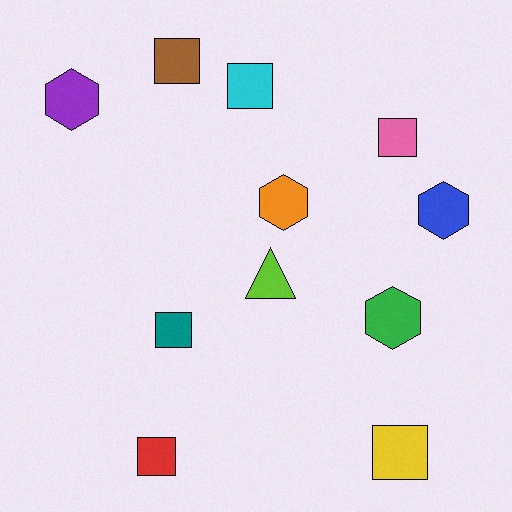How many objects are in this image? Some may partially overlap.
There are 11 objects.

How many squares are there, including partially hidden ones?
There are 6 squares.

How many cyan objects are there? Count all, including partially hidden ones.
There is 1 cyan object.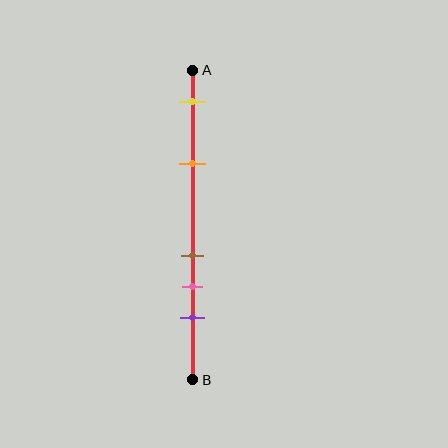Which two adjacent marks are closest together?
The brown and pink marks are the closest adjacent pair.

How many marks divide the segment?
There are 5 marks dividing the segment.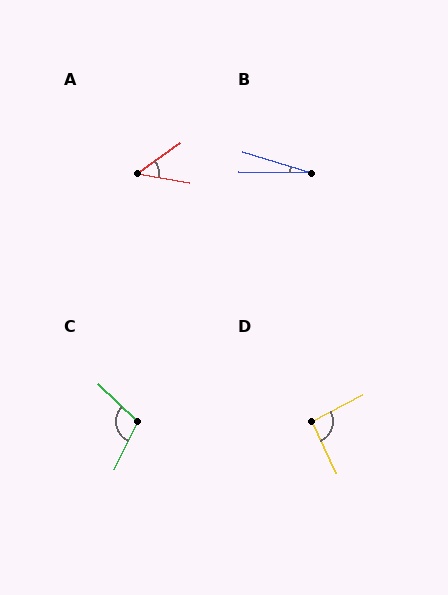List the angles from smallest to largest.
B (15°), A (44°), D (93°), C (108°).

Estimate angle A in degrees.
Approximately 44 degrees.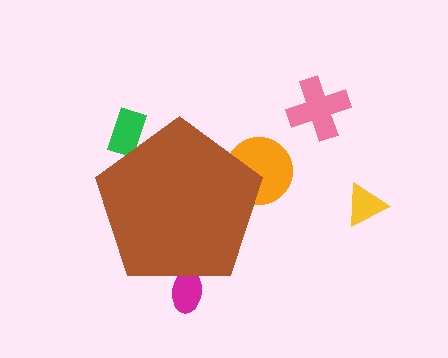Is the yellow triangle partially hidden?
No, the yellow triangle is fully visible.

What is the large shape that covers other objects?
A brown pentagon.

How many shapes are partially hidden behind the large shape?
3 shapes are partially hidden.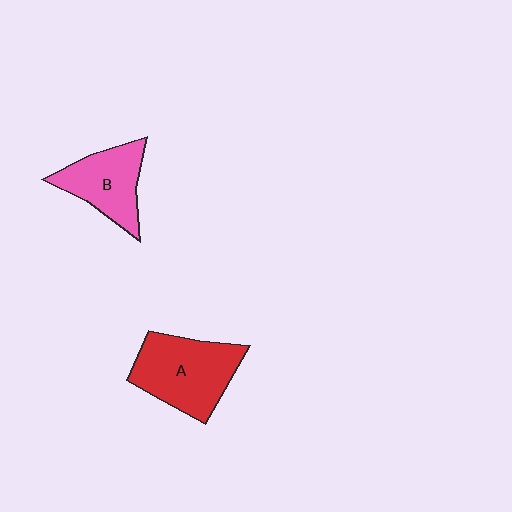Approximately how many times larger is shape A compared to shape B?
Approximately 1.3 times.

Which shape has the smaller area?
Shape B (pink).